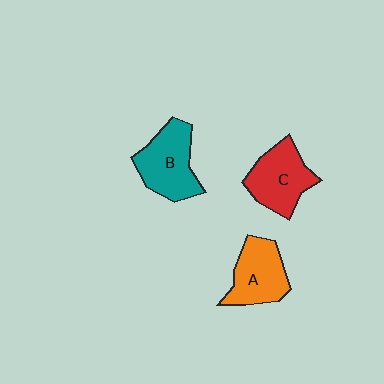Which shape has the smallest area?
Shape A (orange).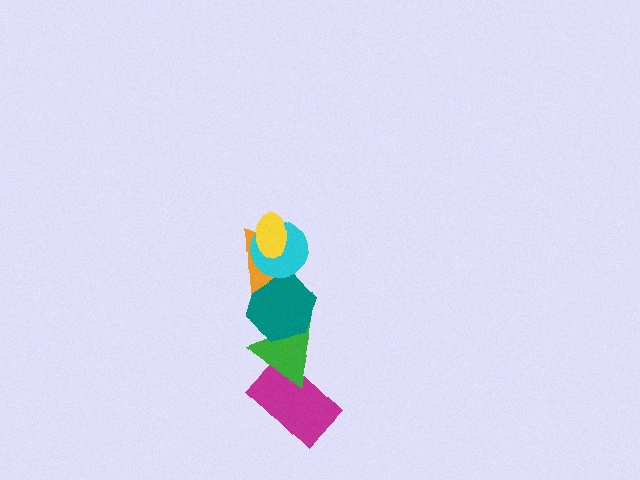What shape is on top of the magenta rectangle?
The green triangle is on top of the magenta rectangle.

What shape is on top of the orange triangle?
The cyan circle is on top of the orange triangle.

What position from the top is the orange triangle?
The orange triangle is 3rd from the top.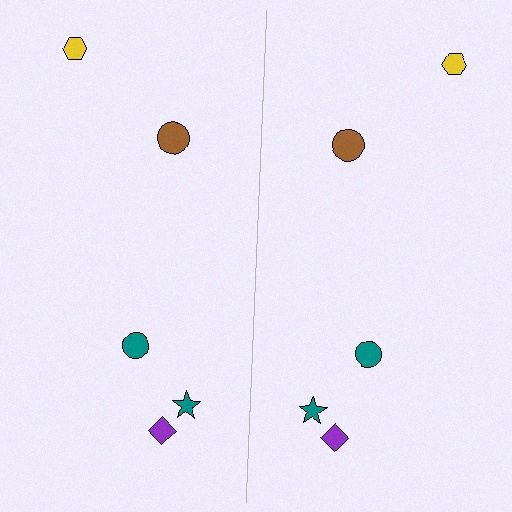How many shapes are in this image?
There are 10 shapes in this image.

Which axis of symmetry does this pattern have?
The pattern has a vertical axis of symmetry running through the center of the image.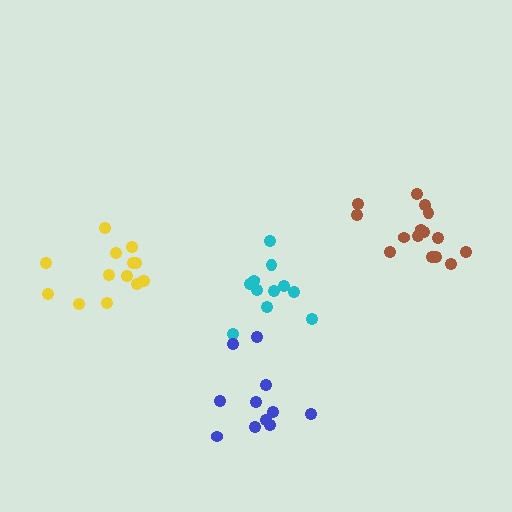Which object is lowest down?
The blue cluster is bottommost.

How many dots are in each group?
Group 1: 11 dots, Group 2: 11 dots, Group 3: 15 dots, Group 4: 14 dots (51 total).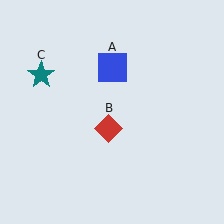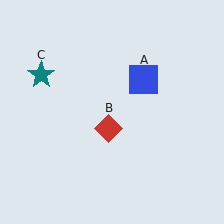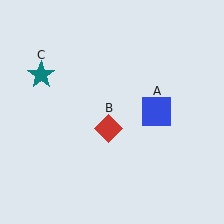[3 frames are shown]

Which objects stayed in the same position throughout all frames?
Red diamond (object B) and teal star (object C) remained stationary.